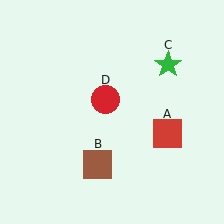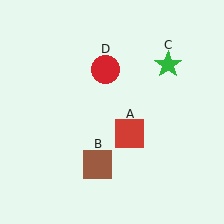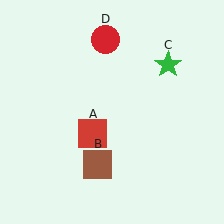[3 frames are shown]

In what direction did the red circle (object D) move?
The red circle (object D) moved up.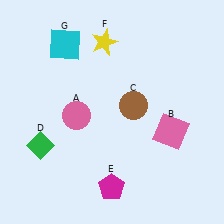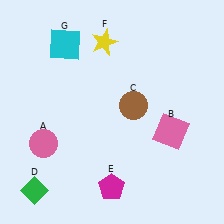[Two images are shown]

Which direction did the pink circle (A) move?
The pink circle (A) moved left.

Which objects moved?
The objects that moved are: the pink circle (A), the green diamond (D).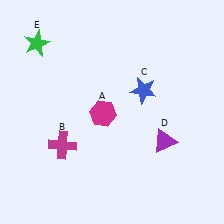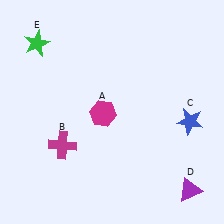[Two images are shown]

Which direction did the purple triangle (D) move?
The purple triangle (D) moved down.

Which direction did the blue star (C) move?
The blue star (C) moved right.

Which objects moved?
The objects that moved are: the blue star (C), the purple triangle (D).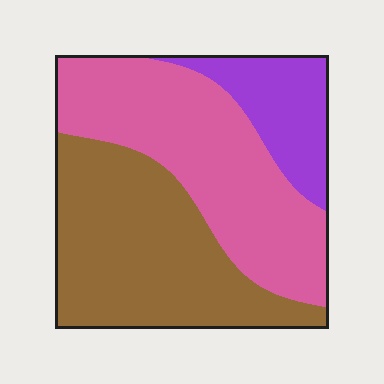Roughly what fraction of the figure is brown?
Brown takes up about two fifths (2/5) of the figure.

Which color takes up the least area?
Purple, at roughly 15%.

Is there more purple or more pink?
Pink.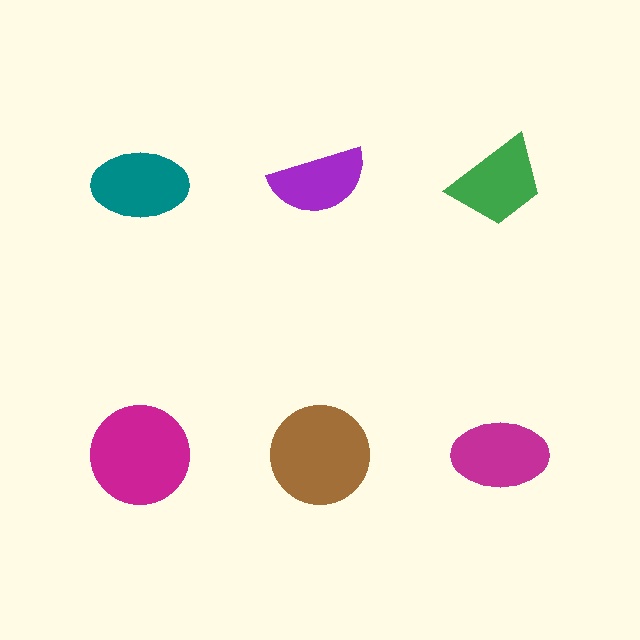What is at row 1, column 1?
A teal ellipse.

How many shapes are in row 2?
3 shapes.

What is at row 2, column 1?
A magenta circle.